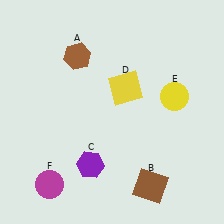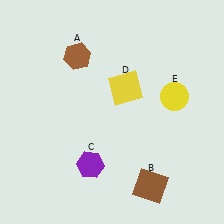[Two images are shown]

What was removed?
The magenta circle (F) was removed in Image 2.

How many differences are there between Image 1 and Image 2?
There is 1 difference between the two images.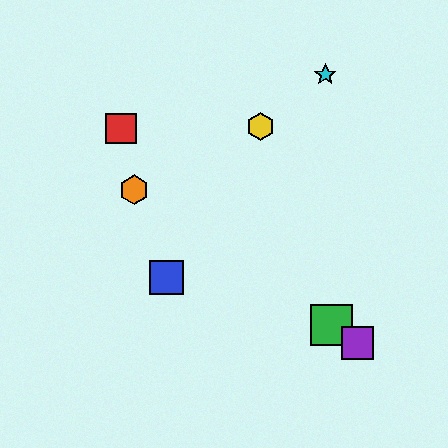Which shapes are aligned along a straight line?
The green square, the purple square, the orange hexagon are aligned along a straight line.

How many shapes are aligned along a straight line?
3 shapes (the green square, the purple square, the orange hexagon) are aligned along a straight line.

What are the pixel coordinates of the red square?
The red square is at (121, 129).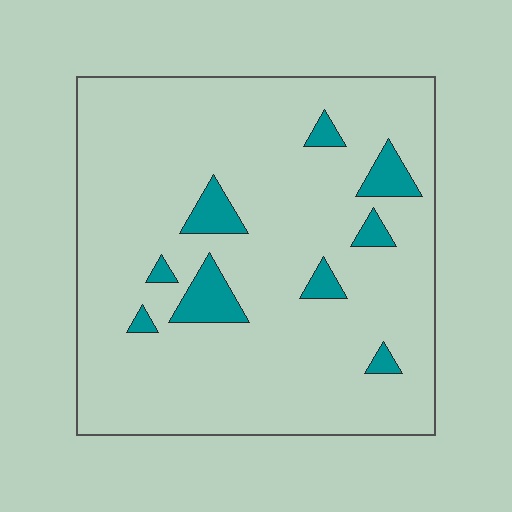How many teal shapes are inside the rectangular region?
9.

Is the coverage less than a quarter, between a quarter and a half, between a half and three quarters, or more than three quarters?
Less than a quarter.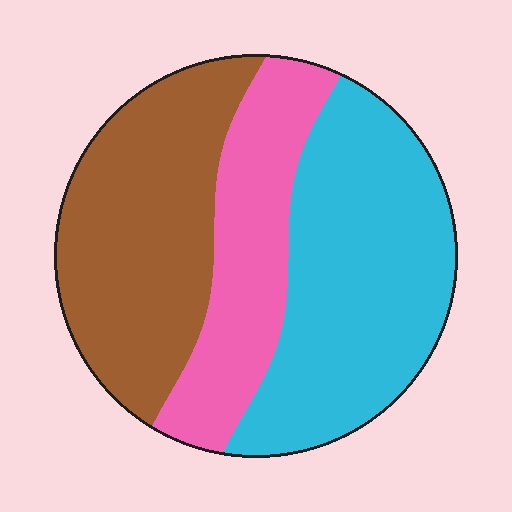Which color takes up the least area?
Pink, at roughly 25%.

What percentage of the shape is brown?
Brown covers 35% of the shape.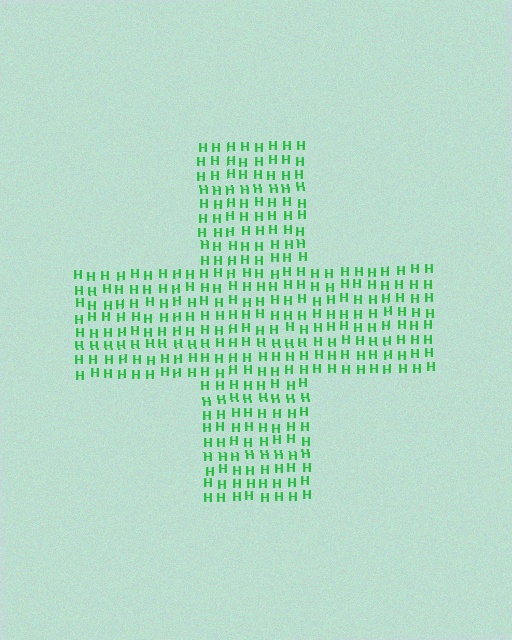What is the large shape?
The large shape is a cross.